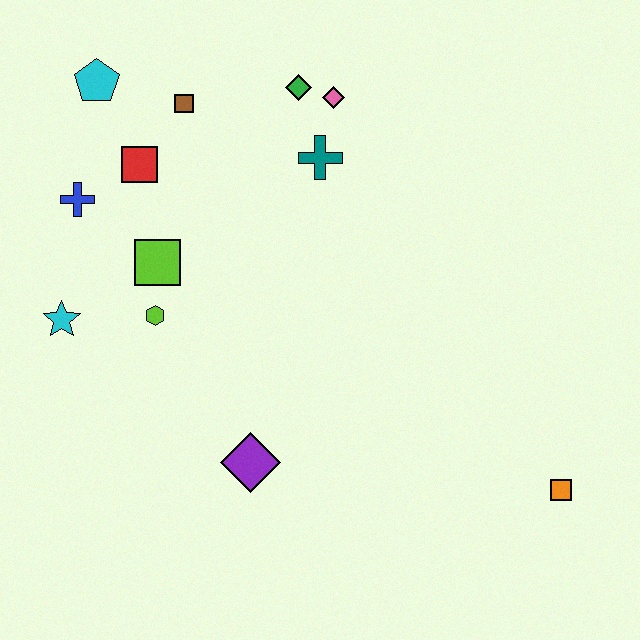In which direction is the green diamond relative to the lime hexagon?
The green diamond is above the lime hexagon.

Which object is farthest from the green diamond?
The orange square is farthest from the green diamond.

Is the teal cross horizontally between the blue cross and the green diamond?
No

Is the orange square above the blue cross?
No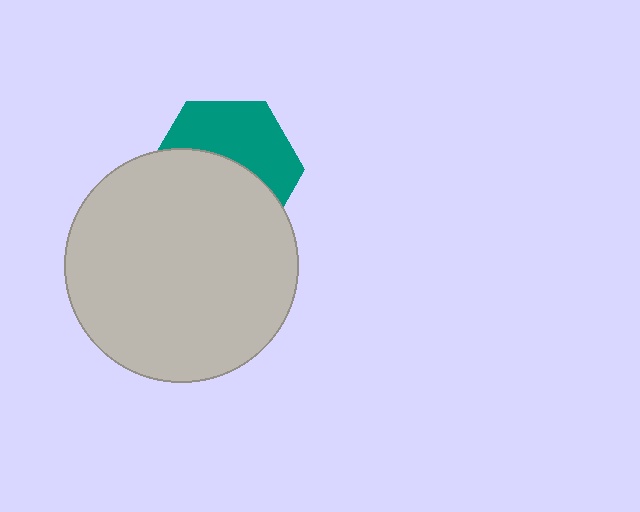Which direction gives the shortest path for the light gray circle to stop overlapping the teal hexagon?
Moving down gives the shortest separation.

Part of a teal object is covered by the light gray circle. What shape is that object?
It is a hexagon.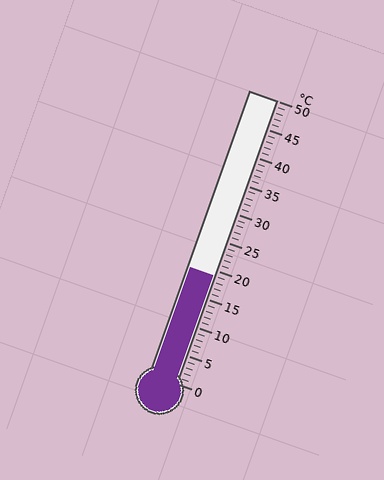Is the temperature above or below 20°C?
The temperature is below 20°C.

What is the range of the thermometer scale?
The thermometer scale ranges from 0°C to 50°C.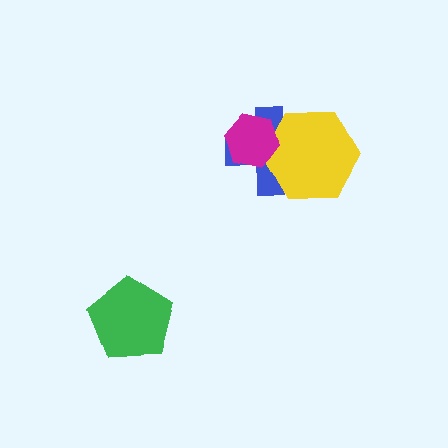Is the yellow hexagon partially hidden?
Yes, it is partially covered by another shape.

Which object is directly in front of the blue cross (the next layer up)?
The yellow hexagon is directly in front of the blue cross.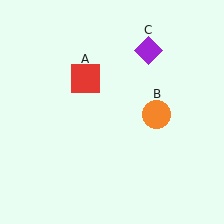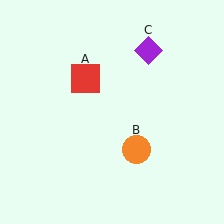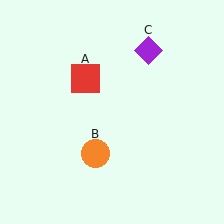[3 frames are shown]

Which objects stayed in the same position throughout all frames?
Red square (object A) and purple diamond (object C) remained stationary.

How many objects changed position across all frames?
1 object changed position: orange circle (object B).